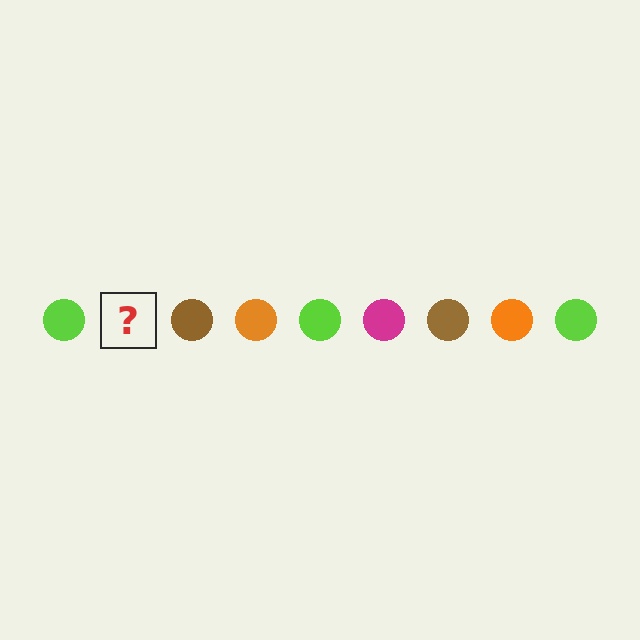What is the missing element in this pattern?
The missing element is a magenta circle.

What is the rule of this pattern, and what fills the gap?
The rule is that the pattern cycles through lime, magenta, brown, orange circles. The gap should be filled with a magenta circle.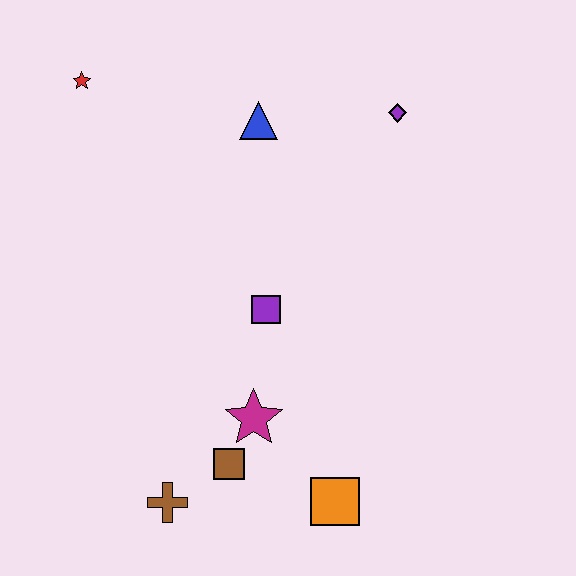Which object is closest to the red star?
The blue triangle is closest to the red star.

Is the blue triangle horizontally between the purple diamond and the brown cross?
Yes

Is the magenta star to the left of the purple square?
Yes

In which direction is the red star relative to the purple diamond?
The red star is to the left of the purple diamond.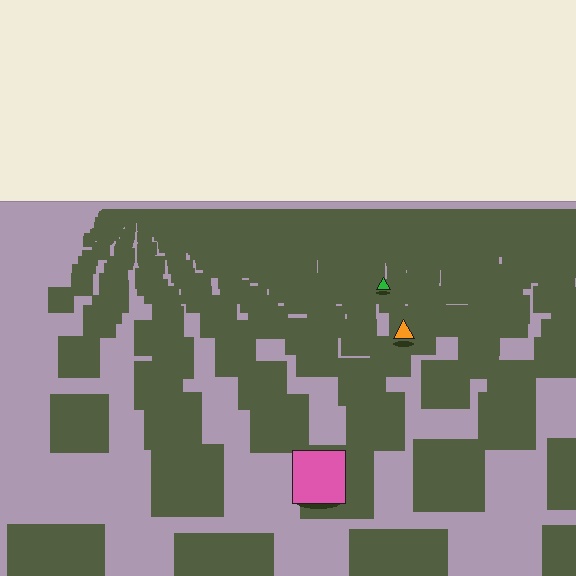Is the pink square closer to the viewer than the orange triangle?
Yes. The pink square is closer — you can tell from the texture gradient: the ground texture is coarser near it.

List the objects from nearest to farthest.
From nearest to farthest: the pink square, the orange triangle, the green triangle.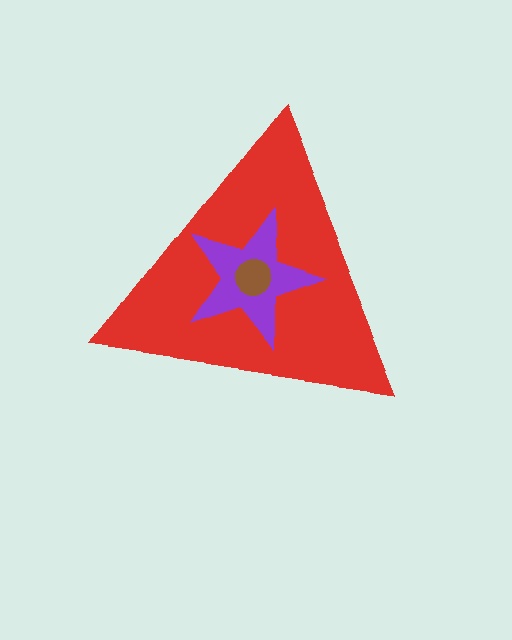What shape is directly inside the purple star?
The brown circle.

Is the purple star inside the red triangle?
Yes.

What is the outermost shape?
The red triangle.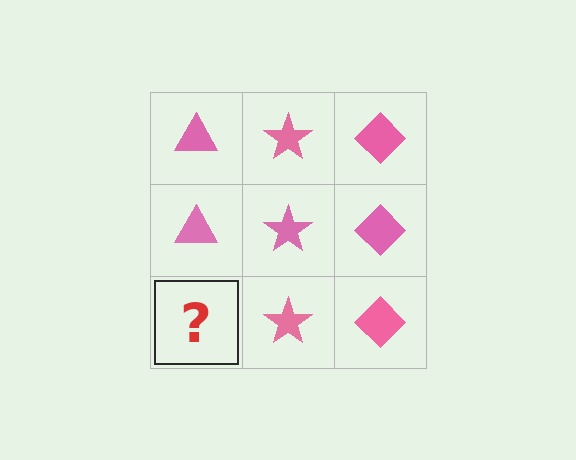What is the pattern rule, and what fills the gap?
The rule is that each column has a consistent shape. The gap should be filled with a pink triangle.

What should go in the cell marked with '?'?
The missing cell should contain a pink triangle.